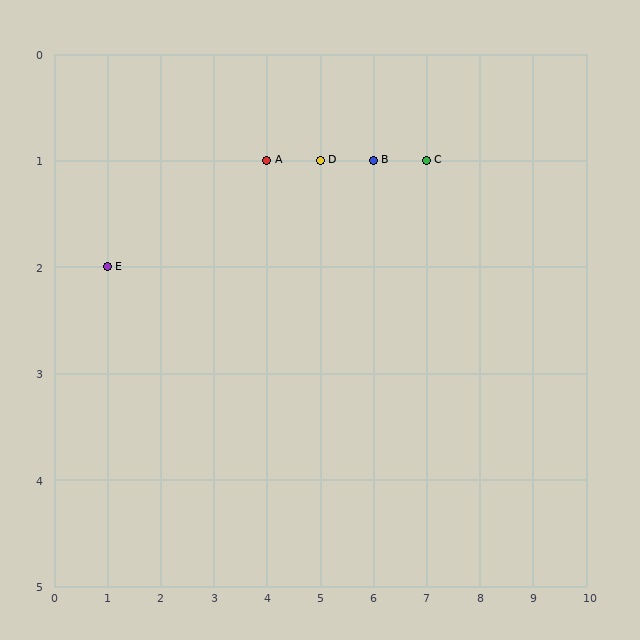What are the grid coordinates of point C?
Point C is at grid coordinates (7, 1).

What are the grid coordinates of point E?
Point E is at grid coordinates (1, 2).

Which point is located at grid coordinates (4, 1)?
Point A is at (4, 1).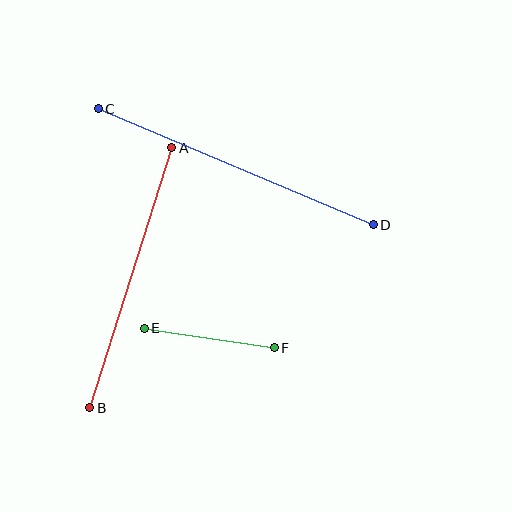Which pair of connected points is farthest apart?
Points C and D are farthest apart.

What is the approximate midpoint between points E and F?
The midpoint is at approximately (209, 338) pixels.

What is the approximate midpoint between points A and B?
The midpoint is at approximately (131, 278) pixels.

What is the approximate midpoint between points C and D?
The midpoint is at approximately (236, 167) pixels.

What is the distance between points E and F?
The distance is approximately 132 pixels.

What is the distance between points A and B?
The distance is approximately 272 pixels.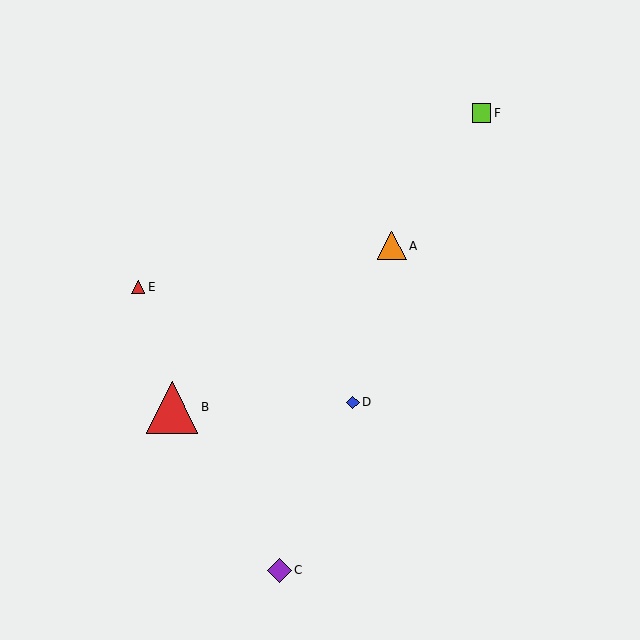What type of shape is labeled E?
Shape E is a red triangle.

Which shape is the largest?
The red triangle (labeled B) is the largest.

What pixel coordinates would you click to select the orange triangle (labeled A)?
Click at (392, 246) to select the orange triangle A.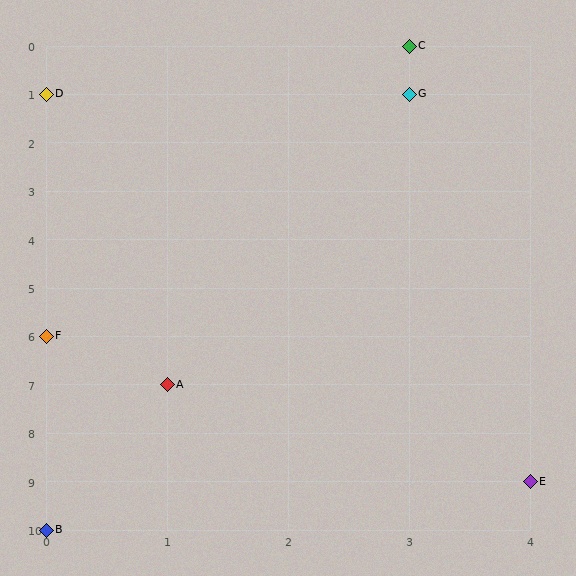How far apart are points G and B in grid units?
Points G and B are 3 columns and 9 rows apart (about 9.5 grid units diagonally).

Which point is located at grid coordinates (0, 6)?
Point F is at (0, 6).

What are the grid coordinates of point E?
Point E is at grid coordinates (4, 9).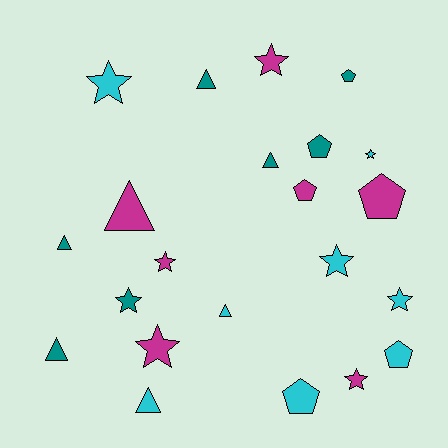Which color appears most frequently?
Cyan, with 8 objects.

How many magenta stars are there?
There are 4 magenta stars.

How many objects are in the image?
There are 22 objects.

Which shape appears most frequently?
Star, with 9 objects.